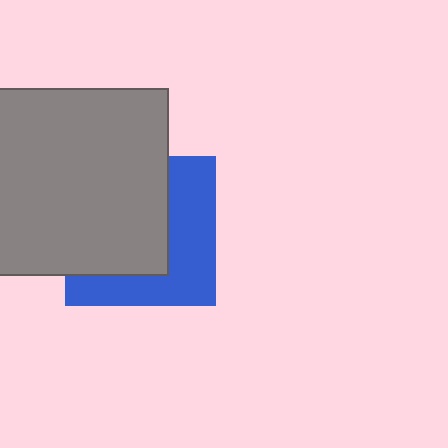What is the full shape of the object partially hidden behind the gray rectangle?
The partially hidden object is a blue square.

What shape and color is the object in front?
The object in front is a gray rectangle.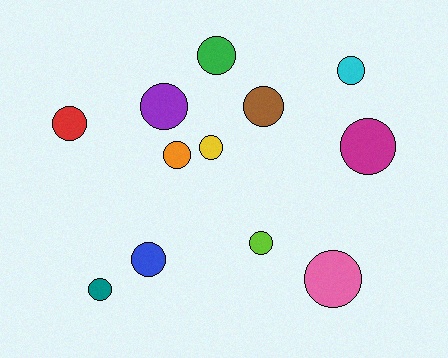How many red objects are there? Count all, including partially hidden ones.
There is 1 red object.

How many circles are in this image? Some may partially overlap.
There are 12 circles.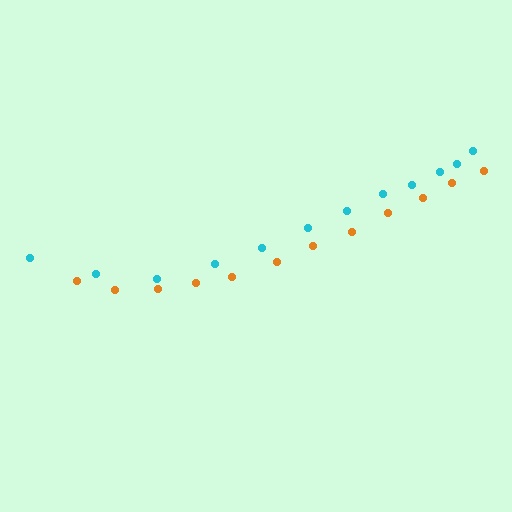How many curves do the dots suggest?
There are 2 distinct paths.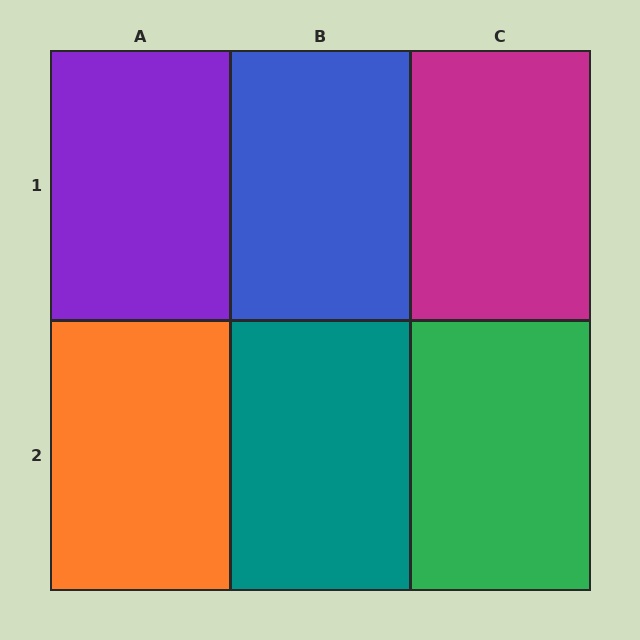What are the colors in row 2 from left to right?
Orange, teal, green.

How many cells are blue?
1 cell is blue.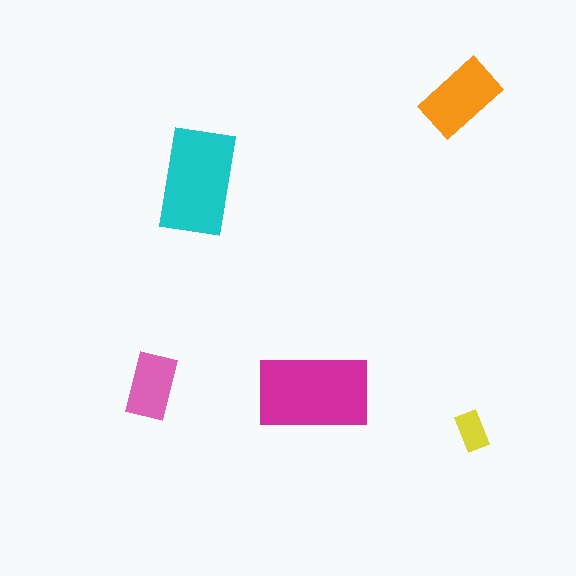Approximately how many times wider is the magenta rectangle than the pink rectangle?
About 1.5 times wider.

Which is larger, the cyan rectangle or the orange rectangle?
The cyan one.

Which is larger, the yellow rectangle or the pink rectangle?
The pink one.